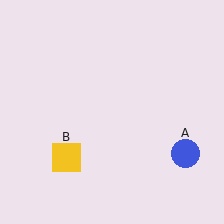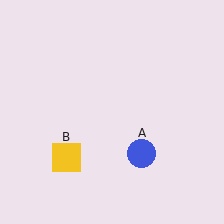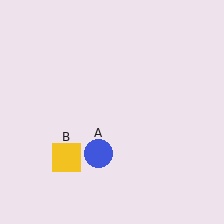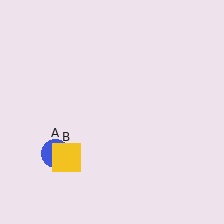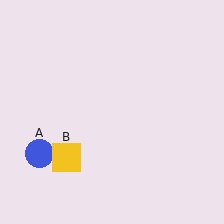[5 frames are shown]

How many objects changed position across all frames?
1 object changed position: blue circle (object A).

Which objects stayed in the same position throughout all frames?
Yellow square (object B) remained stationary.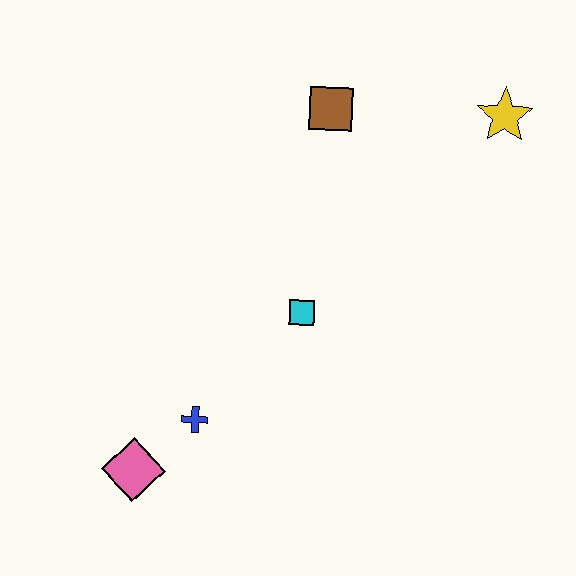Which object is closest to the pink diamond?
The blue cross is closest to the pink diamond.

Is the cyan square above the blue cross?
Yes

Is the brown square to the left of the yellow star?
Yes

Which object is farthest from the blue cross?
The yellow star is farthest from the blue cross.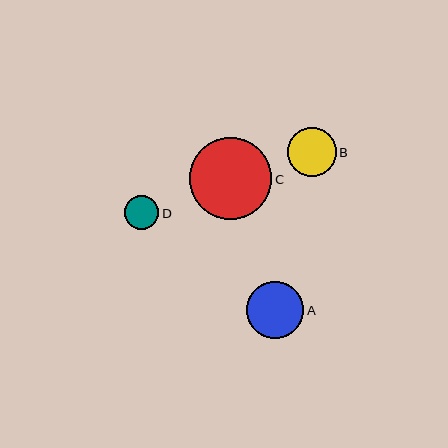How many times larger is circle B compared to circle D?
Circle B is approximately 1.4 times the size of circle D.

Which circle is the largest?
Circle C is the largest with a size of approximately 82 pixels.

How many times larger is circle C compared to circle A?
Circle C is approximately 1.4 times the size of circle A.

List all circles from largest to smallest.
From largest to smallest: C, A, B, D.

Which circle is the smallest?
Circle D is the smallest with a size of approximately 35 pixels.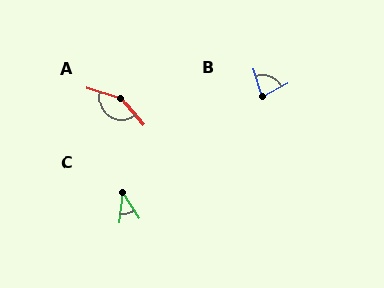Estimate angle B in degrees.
Approximately 81 degrees.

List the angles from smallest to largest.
C (39°), B (81°), A (148°).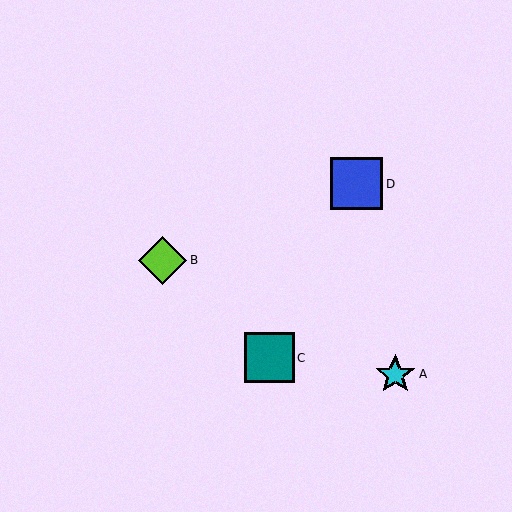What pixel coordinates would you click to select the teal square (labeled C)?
Click at (269, 358) to select the teal square C.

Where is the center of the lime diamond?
The center of the lime diamond is at (163, 260).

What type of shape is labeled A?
Shape A is a cyan star.